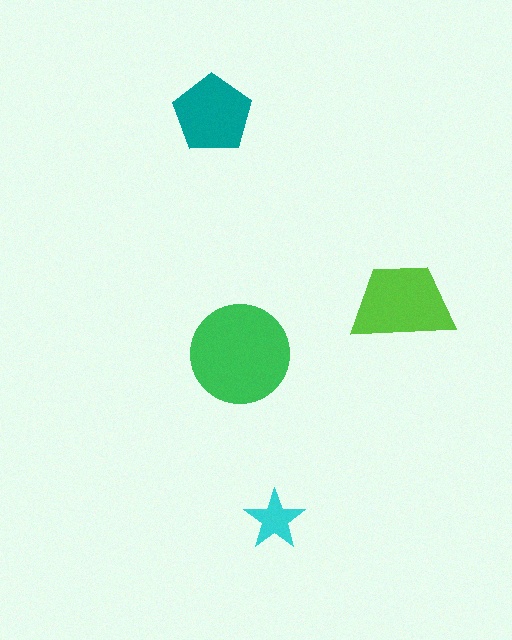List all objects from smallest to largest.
The cyan star, the teal pentagon, the lime trapezoid, the green circle.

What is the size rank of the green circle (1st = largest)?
1st.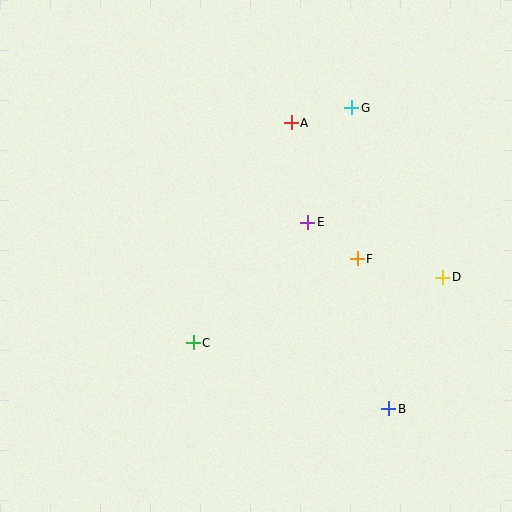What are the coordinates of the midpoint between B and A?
The midpoint between B and A is at (340, 266).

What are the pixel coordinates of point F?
Point F is at (357, 259).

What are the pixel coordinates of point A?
Point A is at (291, 123).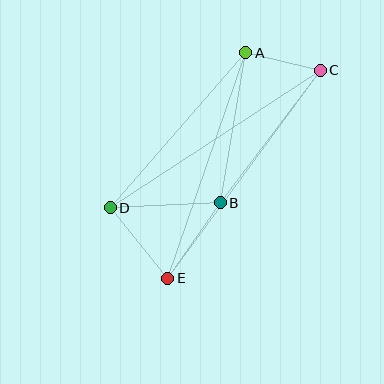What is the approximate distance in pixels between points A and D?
The distance between A and D is approximately 206 pixels.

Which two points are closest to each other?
Points A and C are closest to each other.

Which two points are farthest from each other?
Points C and E are farthest from each other.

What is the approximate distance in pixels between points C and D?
The distance between C and D is approximately 251 pixels.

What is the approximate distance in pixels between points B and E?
The distance between B and E is approximately 92 pixels.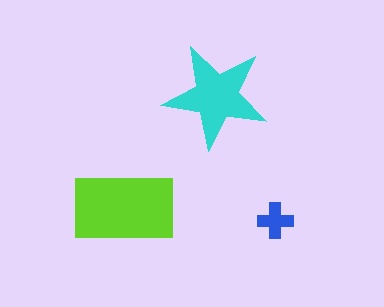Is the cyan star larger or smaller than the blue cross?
Larger.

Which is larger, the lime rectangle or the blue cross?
The lime rectangle.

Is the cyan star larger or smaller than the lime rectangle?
Smaller.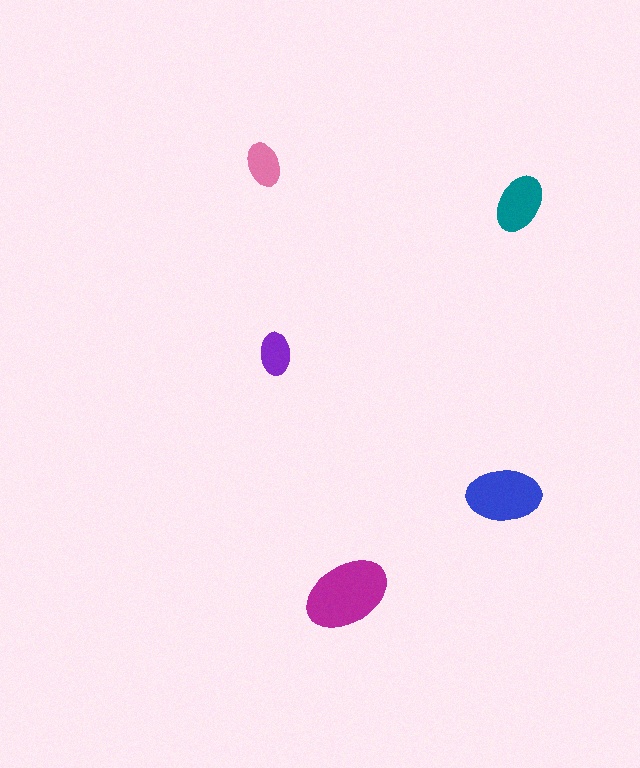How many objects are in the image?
There are 5 objects in the image.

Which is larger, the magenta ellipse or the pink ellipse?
The magenta one.